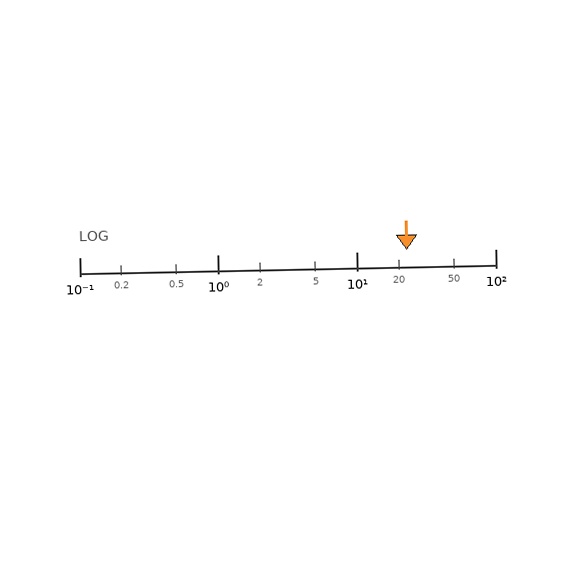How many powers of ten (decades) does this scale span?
The scale spans 3 decades, from 0.1 to 100.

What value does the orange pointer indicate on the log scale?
The pointer indicates approximately 23.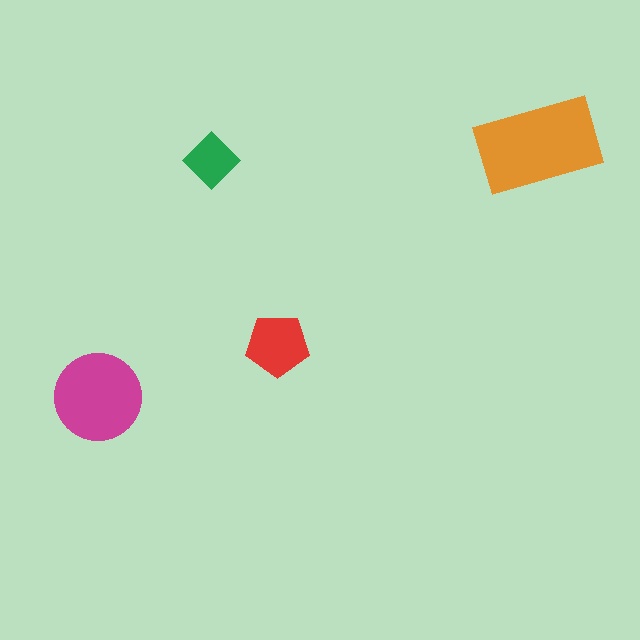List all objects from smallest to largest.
The green diamond, the red pentagon, the magenta circle, the orange rectangle.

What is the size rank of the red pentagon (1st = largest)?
3rd.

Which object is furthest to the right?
The orange rectangle is rightmost.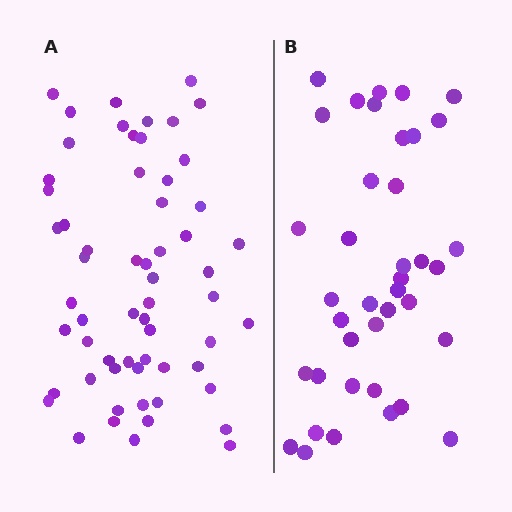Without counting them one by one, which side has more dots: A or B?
Region A (the left region) has more dots.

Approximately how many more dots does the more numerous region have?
Region A has approximately 20 more dots than region B.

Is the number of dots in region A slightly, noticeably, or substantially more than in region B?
Region A has substantially more. The ratio is roughly 1.5 to 1.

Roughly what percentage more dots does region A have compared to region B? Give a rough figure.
About 55% more.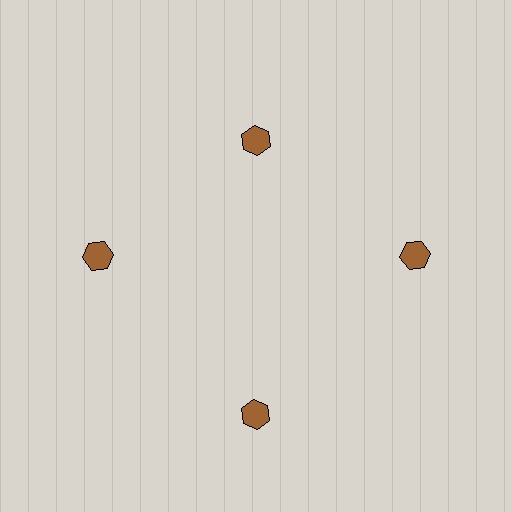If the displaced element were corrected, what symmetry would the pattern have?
It would have 4-fold rotational symmetry — the pattern would map onto itself every 90 degrees.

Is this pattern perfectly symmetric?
No. The 4 brown hexagons are arranged in a ring, but one element near the 12 o'clock position is pulled inward toward the center, breaking the 4-fold rotational symmetry.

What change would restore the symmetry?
The symmetry would be restored by moving it outward, back onto the ring so that all 4 hexagons sit at equal angles and equal distance from the center.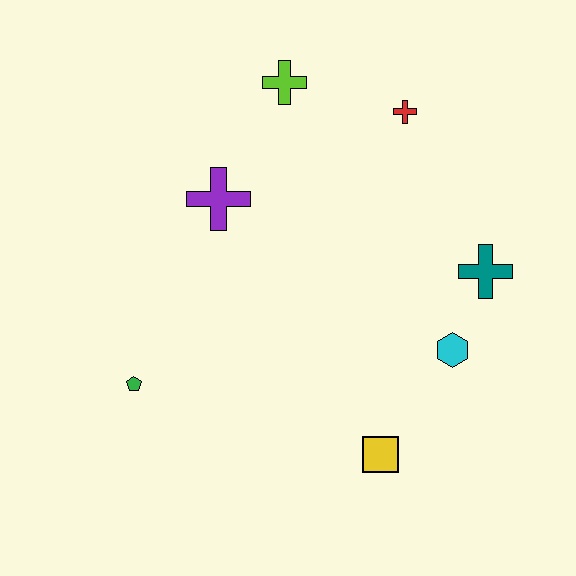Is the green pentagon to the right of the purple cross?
No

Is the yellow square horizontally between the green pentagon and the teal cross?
Yes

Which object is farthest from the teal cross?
The green pentagon is farthest from the teal cross.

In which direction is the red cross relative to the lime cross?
The red cross is to the right of the lime cross.